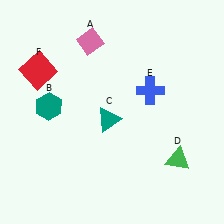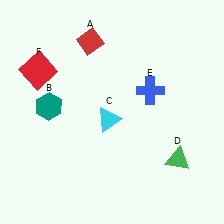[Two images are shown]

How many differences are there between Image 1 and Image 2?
There are 2 differences between the two images.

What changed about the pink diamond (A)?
In Image 1, A is pink. In Image 2, it changed to red.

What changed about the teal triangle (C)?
In Image 1, C is teal. In Image 2, it changed to cyan.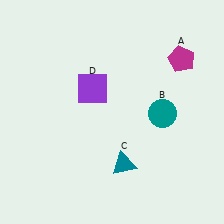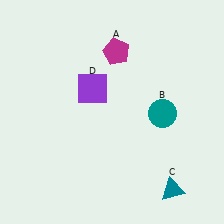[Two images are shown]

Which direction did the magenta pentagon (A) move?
The magenta pentagon (A) moved left.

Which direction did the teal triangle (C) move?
The teal triangle (C) moved right.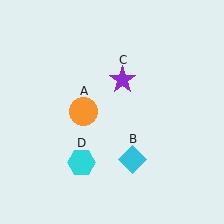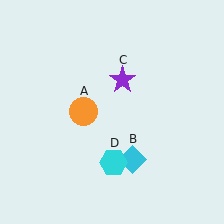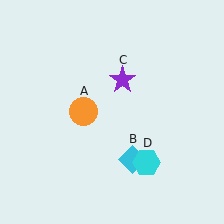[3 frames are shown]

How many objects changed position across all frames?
1 object changed position: cyan hexagon (object D).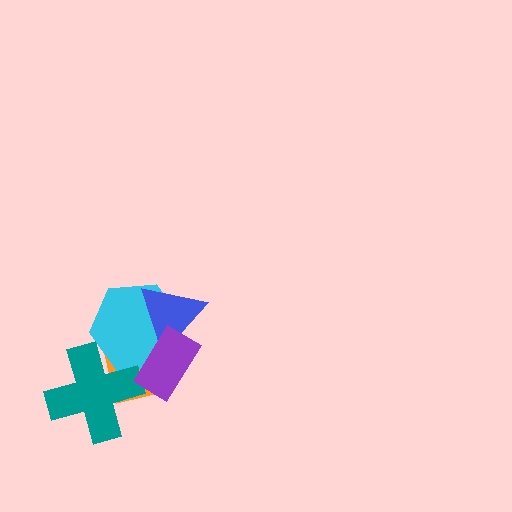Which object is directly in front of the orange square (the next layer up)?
The cyan hexagon is directly in front of the orange square.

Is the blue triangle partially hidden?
Yes, it is partially covered by another shape.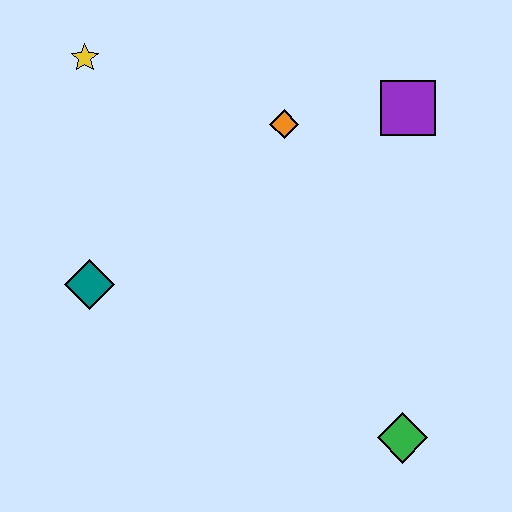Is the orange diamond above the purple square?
No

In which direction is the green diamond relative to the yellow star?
The green diamond is below the yellow star.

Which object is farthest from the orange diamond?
The green diamond is farthest from the orange diamond.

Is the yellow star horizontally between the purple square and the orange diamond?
No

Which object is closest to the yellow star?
The orange diamond is closest to the yellow star.